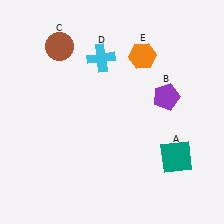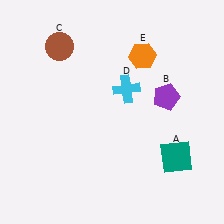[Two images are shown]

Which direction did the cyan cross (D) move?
The cyan cross (D) moved down.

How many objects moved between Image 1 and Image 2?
1 object moved between the two images.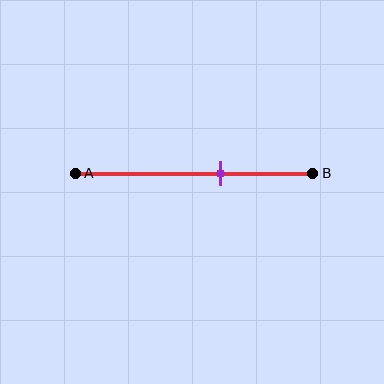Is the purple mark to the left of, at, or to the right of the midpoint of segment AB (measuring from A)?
The purple mark is to the right of the midpoint of segment AB.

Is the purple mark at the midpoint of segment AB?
No, the mark is at about 60% from A, not at the 50% midpoint.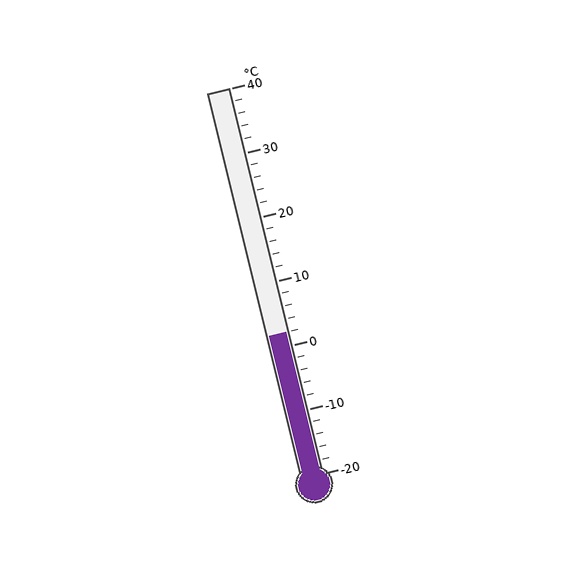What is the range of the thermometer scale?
The thermometer scale ranges from -20°C to 40°C.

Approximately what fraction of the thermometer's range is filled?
The thermometer is filled to approximately 35% of its range.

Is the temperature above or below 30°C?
The temperature is below 30°C.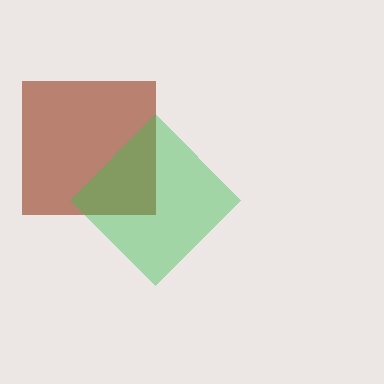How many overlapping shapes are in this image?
There are 2 overlapping shapes in the image.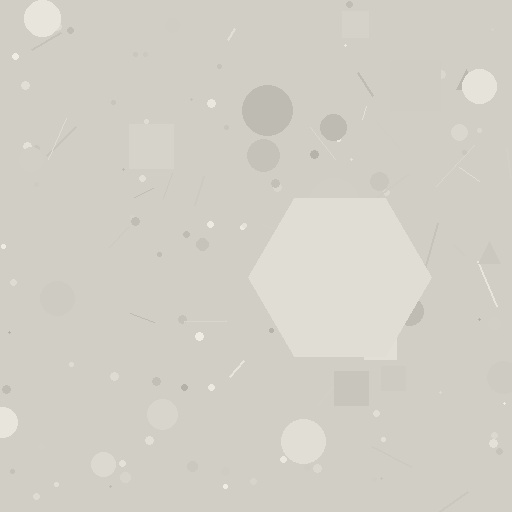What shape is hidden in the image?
A hexagon is hidden in the image.